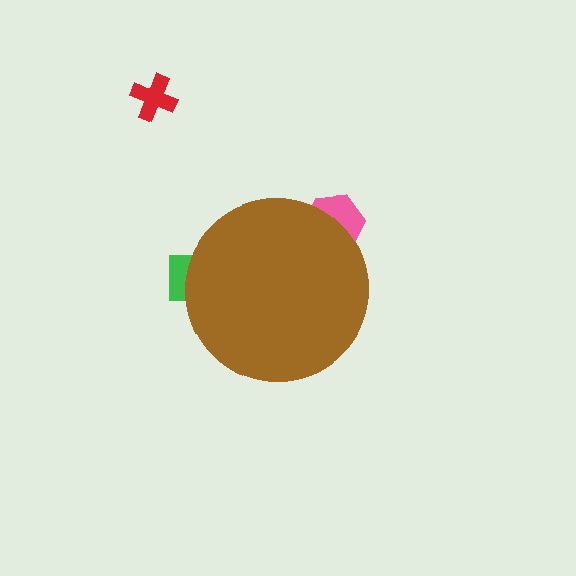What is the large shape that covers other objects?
A brown circle.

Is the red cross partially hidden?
No, the red cross is fully visible.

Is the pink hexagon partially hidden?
Yes, the pink hexagon is partially hidden behind the brown circle.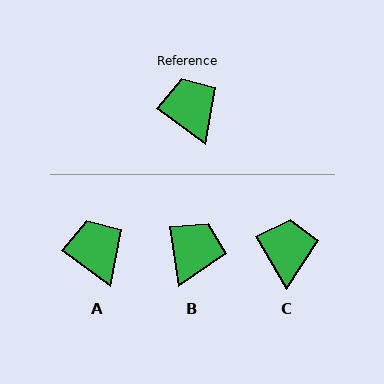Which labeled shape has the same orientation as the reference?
A.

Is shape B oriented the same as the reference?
No, it is off by about 45 degrees.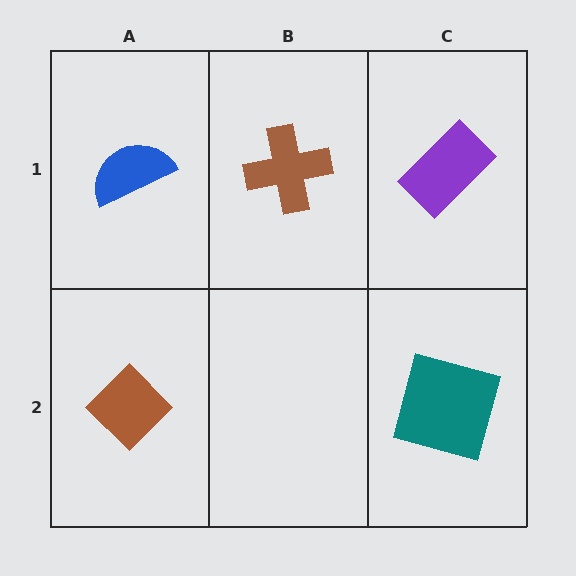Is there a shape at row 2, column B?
No, that cell is empty.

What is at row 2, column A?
A brown diamond.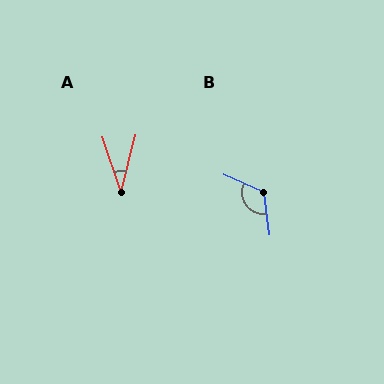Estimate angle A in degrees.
Approximately 33 degrees.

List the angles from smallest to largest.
A (33°), B (122°).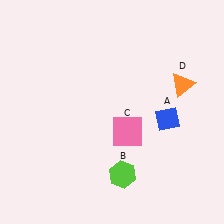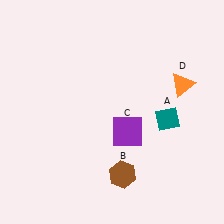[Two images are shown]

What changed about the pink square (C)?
In Image 1, C is pink. In Image 2, it changed to purple.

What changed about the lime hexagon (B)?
In Image 1, B is lime. In Image 2, it changed to brown.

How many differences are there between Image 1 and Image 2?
There are 3 differences between the two images.